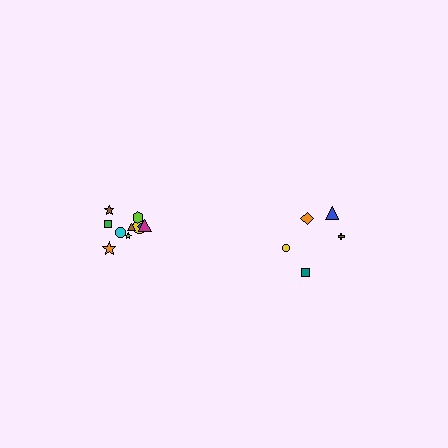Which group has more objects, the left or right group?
The left group.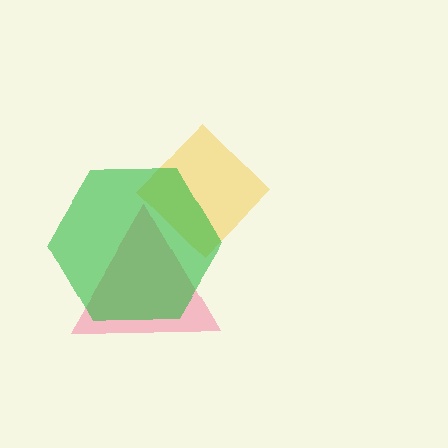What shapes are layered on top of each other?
The layered shapes are: a pink triangle, a yellow diamond, a green hexagon.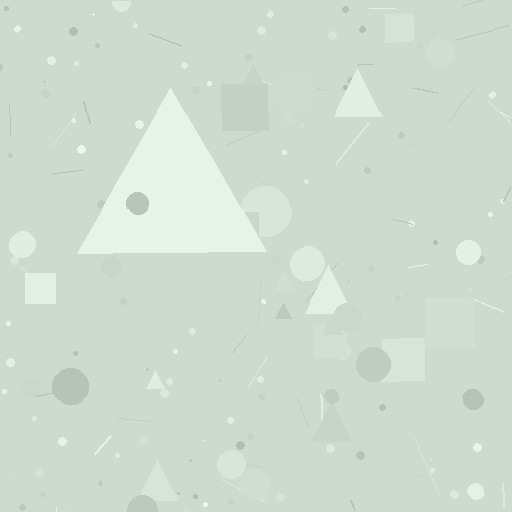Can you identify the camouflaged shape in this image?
The camouflaged shape is a triangle.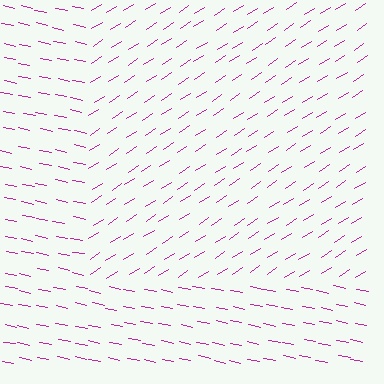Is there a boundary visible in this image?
Yes, there is a texture boundary formed by a change in line orientation.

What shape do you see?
I see a rectangle.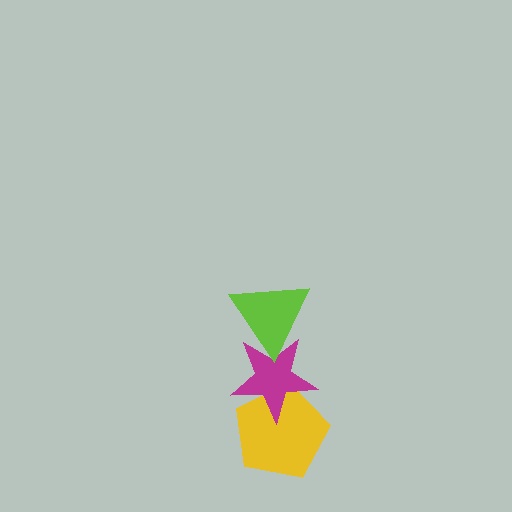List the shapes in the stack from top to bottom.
From top to bottom: the lime triangle, the magenta star, the yellow pentagon.